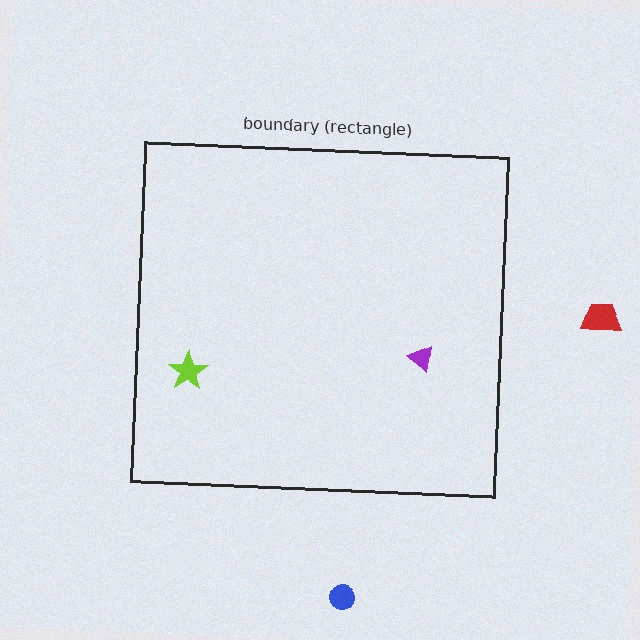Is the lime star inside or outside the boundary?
Inside.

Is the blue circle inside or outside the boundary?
Outside.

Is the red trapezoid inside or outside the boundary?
Outside.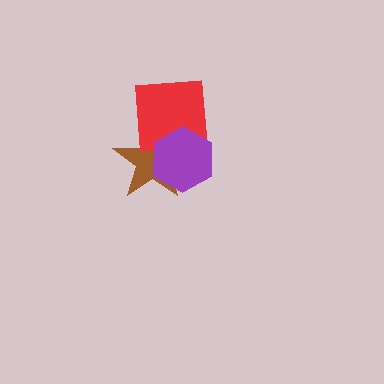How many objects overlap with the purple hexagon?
2 objects overlap with the purple hexagon.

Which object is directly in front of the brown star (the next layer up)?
The red square is directly in front of the brown star.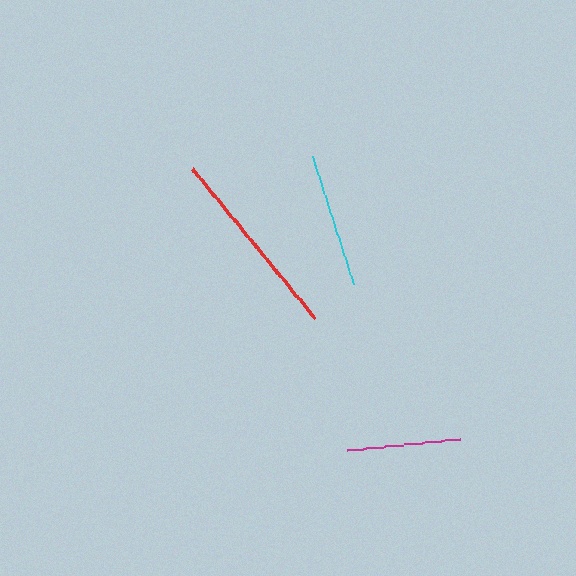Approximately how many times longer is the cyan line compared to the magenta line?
The cyan line is approximately 1.2 times the length of the magenta line.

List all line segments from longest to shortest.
From longest to shortest: red, cyan, magenta.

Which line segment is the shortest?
The magenta line is the shortest at approximately 113 pixels.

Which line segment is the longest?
The red line is the longest at approximately 193 pixels.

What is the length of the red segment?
The red segment is approximately 193 pixels long.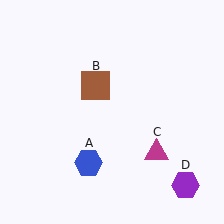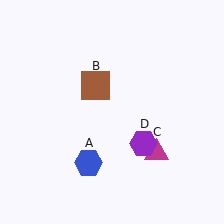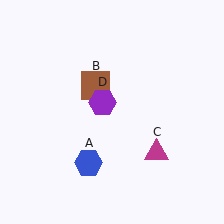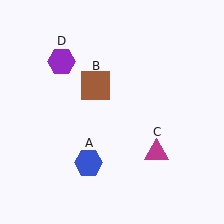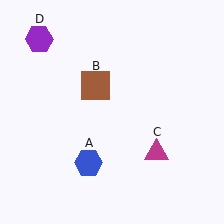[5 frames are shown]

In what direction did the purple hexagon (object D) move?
The purple hexagon (object D) moved up and to the left.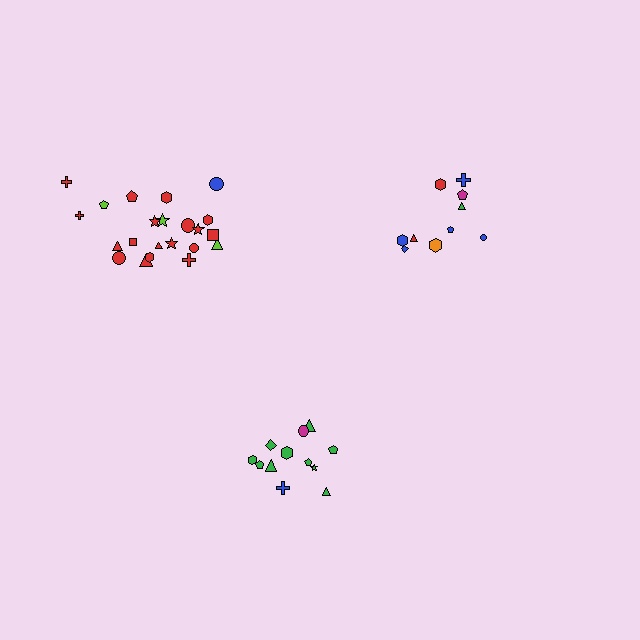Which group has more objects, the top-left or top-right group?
The top-left group.